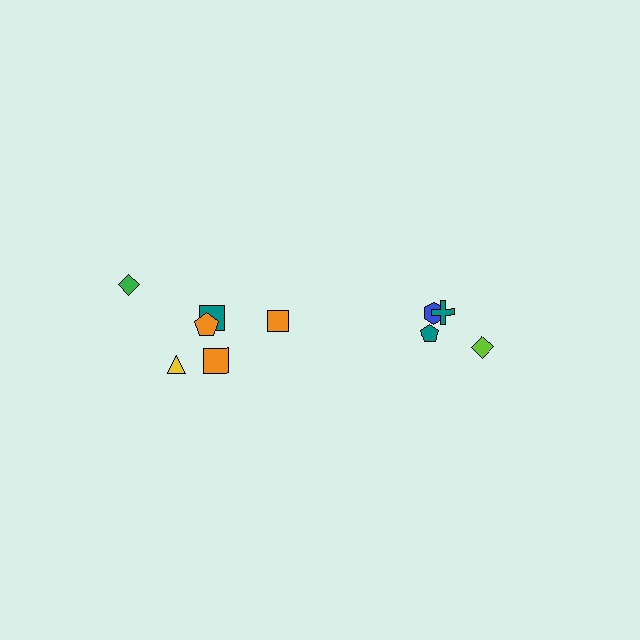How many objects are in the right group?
There are 4 objects.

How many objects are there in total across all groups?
There are 10 objects.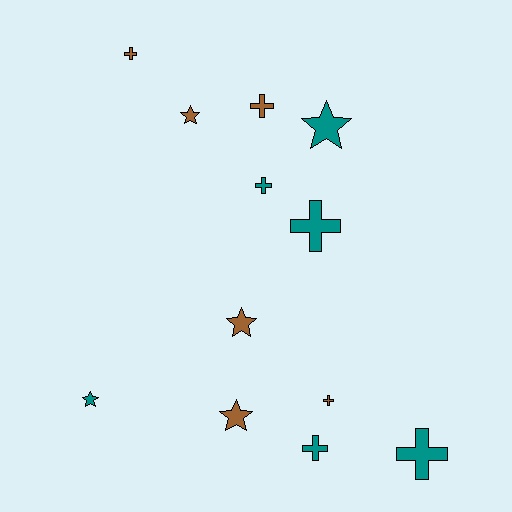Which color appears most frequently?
Teal, with 6 objects.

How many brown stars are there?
There are 3 brown stars.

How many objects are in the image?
There are 12 objects.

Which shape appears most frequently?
Cross, with 7 objects.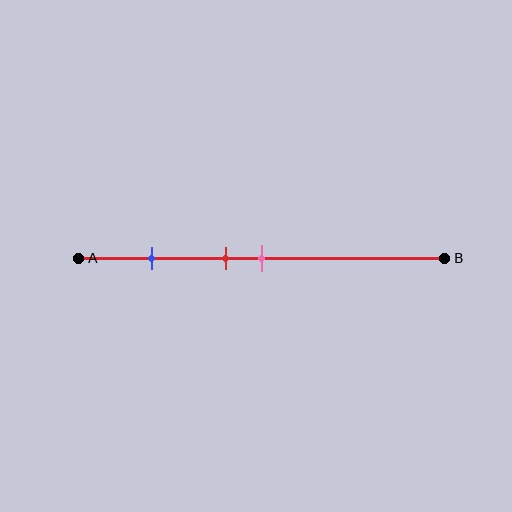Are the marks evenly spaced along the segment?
No, the marks are not evenly spaced.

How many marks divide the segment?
There are 3 marks dividing the segment.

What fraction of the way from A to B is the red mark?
The red mark is approximately 40% (0.4) of the way from A to B.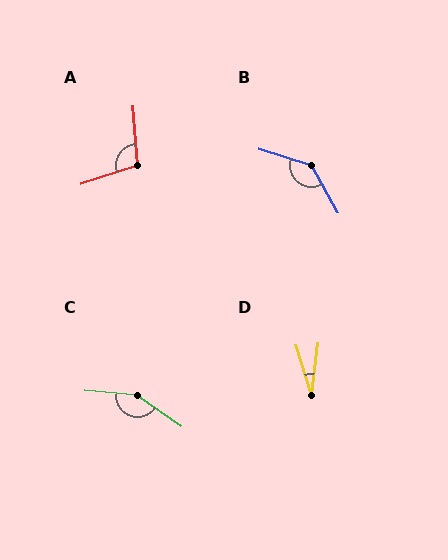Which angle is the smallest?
D, at approximately 24 degrees.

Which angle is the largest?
C, at approximately 149 degrees.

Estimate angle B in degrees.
Approximately 137 degrees.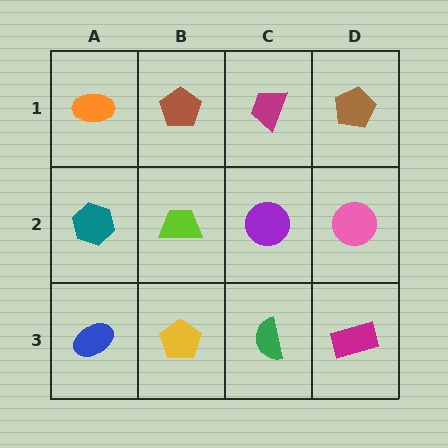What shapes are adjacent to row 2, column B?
A brown pentagon (row 1, column B), a yellow pentagon (row 3, column B), a teal hexagon (row 2, column A), a purple circle (row 2, column C).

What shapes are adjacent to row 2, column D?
A brown pentagon (row 1, column D), a magenta rectangle (row 3, column D), a purple circle (row 2, column C).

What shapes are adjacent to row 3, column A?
A teal hexagon (row 2, column A), a yellow pentagon (row 3, column B).